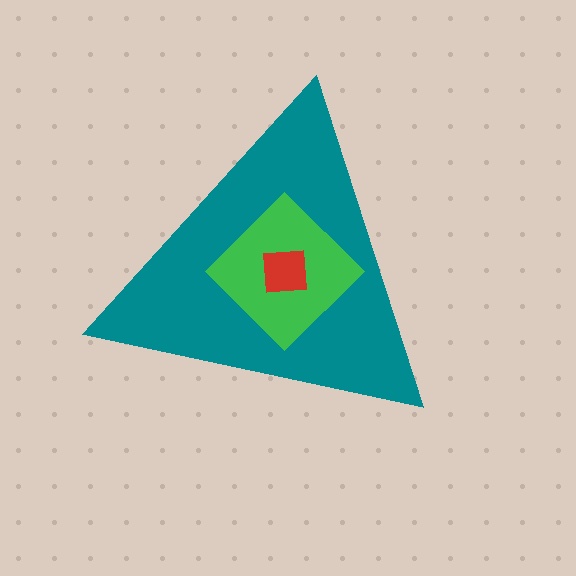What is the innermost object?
The red square.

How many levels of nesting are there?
3.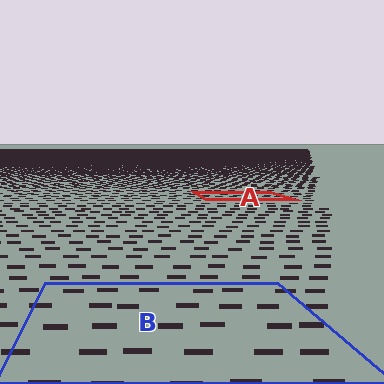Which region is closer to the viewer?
Region B is closer. The texture elements there are larger and more spread out.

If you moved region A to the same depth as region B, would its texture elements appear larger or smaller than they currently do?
They would appear larger. At a closer depth, the same texture elements are projected at a bigger on-screen size.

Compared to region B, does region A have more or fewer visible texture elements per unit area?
Region A has more texture elements per unit area — they are packed more densely because it is farther away.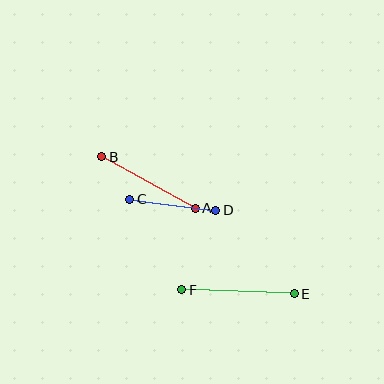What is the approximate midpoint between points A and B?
The midpoint is at approximately (149, 183) pixels.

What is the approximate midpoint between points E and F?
The midpoint is at approximately (238, 292) pixels.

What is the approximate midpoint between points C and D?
The midpoint is at approximately (173, 205) pixels.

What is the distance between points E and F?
The distance is approximately 112 pixels.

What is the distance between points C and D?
The distance is approximately 87 pixels.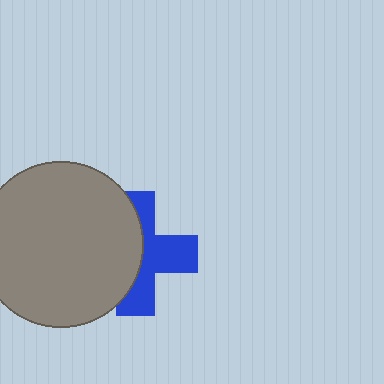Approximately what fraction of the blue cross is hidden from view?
Roughly 49% of the blue cross is hidden behind the gray circle.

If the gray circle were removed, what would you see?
You would see the complete blue cross.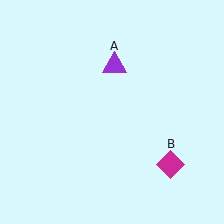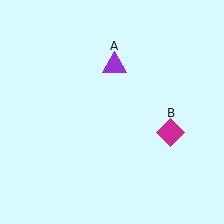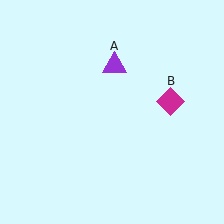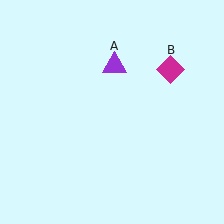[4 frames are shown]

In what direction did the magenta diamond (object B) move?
The magenta diamond (object B) moved up.